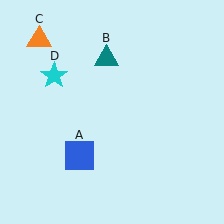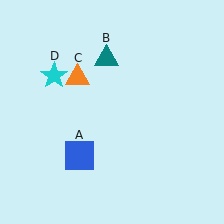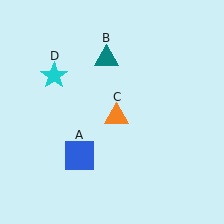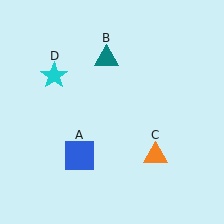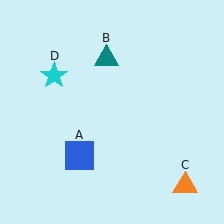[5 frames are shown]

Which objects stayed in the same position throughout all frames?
Blue square (object A) and teal triangle (object B) and cyan star (object D) remained stationary.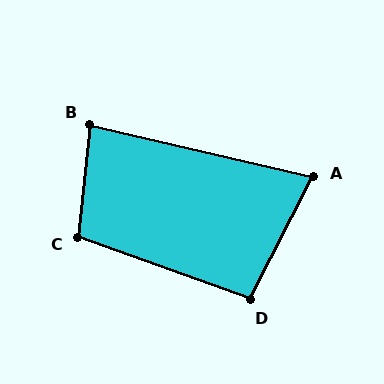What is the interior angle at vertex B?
Approximately 83 degrees (acute).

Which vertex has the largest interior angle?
C, at approximately 104 degrees.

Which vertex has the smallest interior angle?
A, at approximately 76 degrees.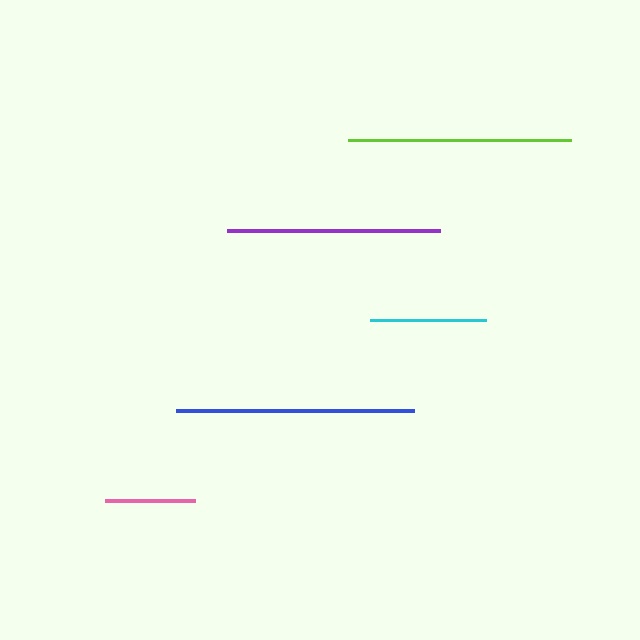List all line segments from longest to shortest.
From longest to shortest: blue, lime, purple, cyan, pink.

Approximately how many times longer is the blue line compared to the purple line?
The blue line is approximately 1.1 times the length of the purple line.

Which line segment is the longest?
The blue line is the longest at approximately 239 pixels.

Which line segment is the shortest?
The pink line is the shortest at approximately 90 pixels.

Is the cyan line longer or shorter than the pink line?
The cyan line is longer than the pink line.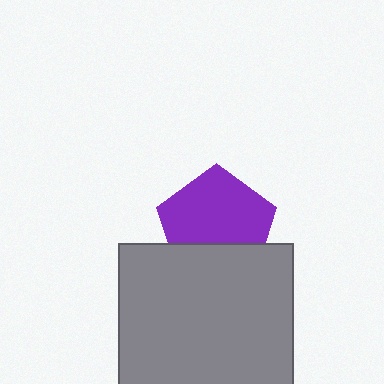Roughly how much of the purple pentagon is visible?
Most of it is visible (roughly 69%).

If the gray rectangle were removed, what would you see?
You would see the complete purple pentagon.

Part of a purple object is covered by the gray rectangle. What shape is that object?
It is a pentagon.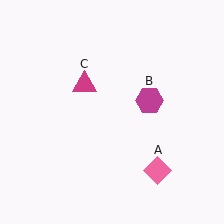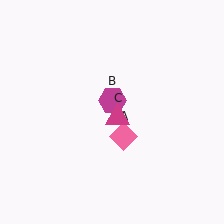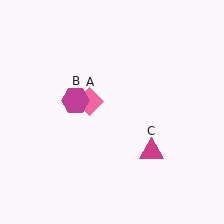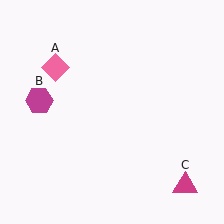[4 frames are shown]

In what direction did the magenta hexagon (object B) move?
The magenta hexagon (object B) moved left.